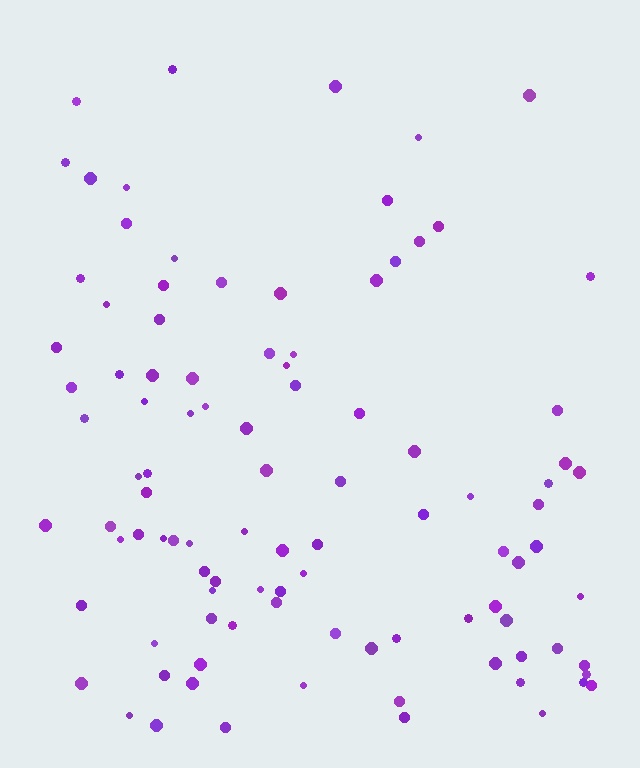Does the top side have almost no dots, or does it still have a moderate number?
Still a moderate number, just noticeably fewer than the bottom.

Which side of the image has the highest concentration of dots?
The bottom.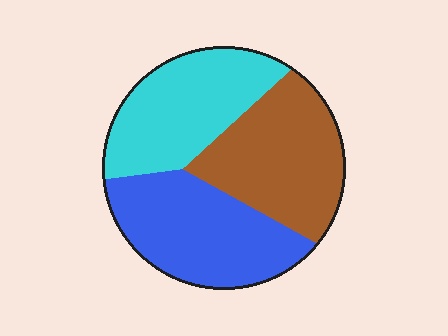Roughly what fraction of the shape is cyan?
Cyan covers roughly 30% of the shape.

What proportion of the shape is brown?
Brown takes up between a quarter and a half of the shape.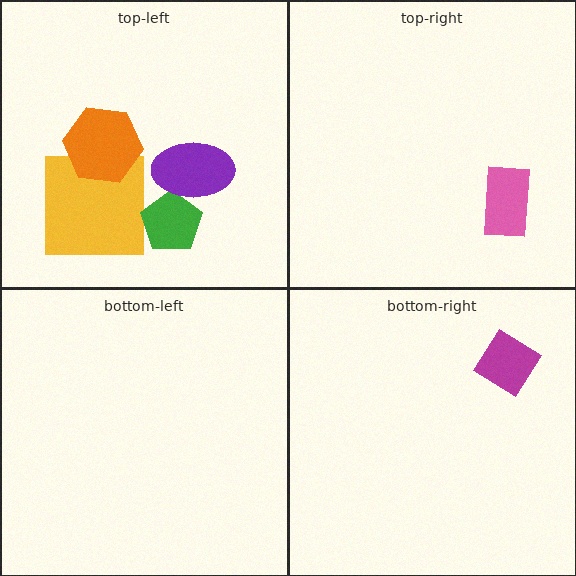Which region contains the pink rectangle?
The top-right region.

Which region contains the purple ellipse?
The top-left region.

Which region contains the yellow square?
The top-left region.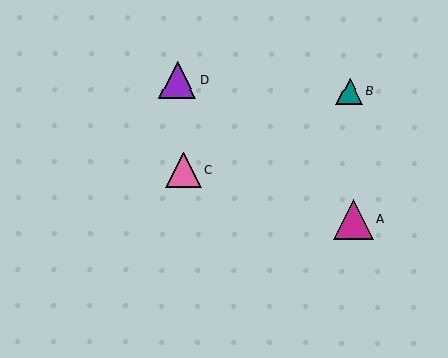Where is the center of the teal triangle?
The center of the teal triangle is at (350, 91).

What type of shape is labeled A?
Shape A is a magenta triangle.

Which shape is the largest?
The magenta triangle (labeled A) is the largest.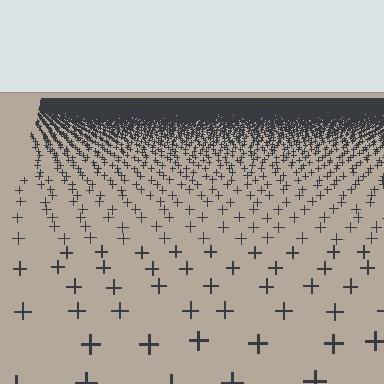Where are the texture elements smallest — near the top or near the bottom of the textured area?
Near the top.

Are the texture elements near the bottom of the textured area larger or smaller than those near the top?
Larger. Near the bottom, elements are closer to the viewer and appear at a bigger on-screen size.